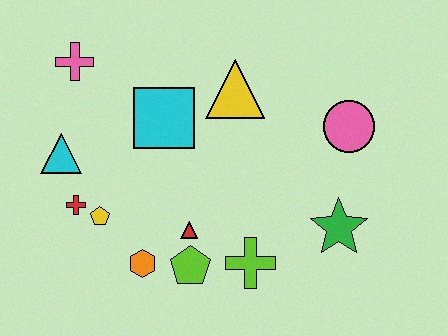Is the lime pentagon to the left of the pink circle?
Yes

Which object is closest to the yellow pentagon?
The red cross is closest to the yellow pentagon.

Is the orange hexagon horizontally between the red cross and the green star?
Yes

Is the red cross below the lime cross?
No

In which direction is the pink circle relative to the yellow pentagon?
The pink circle is to the right of the yellow pentagon.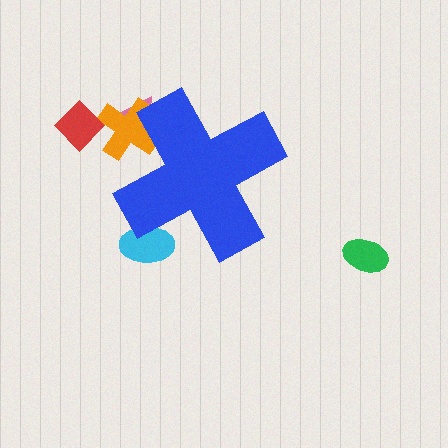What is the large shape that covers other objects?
A blue cross.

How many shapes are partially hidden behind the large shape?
3 shapes are partially hidden.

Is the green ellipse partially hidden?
No, the green ellipse is fully visible.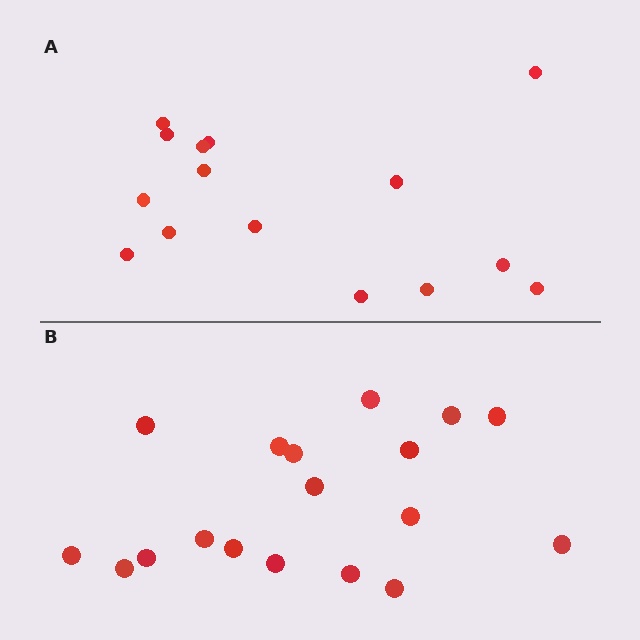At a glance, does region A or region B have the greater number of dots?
Region B (the bottom region) has more dots.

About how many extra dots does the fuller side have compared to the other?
Region B has just a few more — roughly 2 or 3 more dots than region A.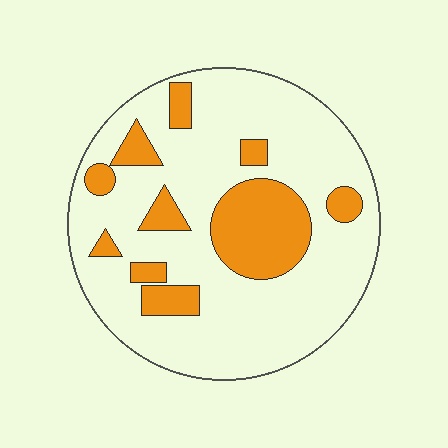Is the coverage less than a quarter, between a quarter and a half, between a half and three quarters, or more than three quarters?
Less than a quarter.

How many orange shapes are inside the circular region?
10.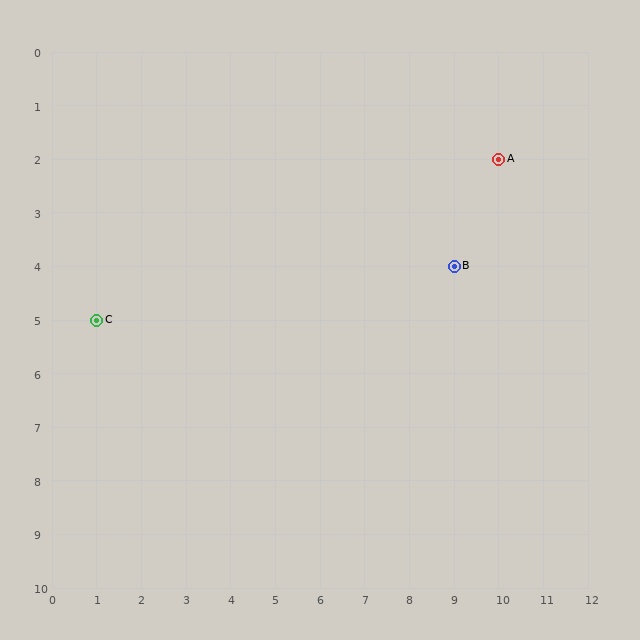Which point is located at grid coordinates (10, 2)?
Point A is at (10, 2).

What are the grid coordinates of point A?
Point A is at grid coordinates (10, 2).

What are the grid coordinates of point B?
Point B is at grid coordinates (9, 4).